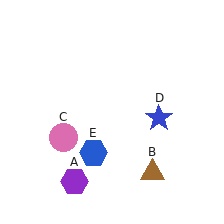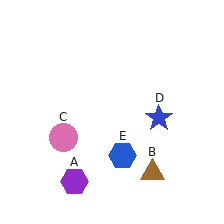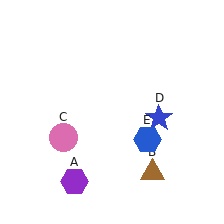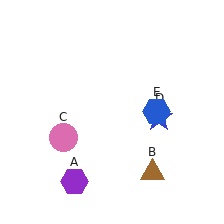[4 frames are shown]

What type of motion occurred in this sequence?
The blue hexagon (object E) rotated counterclockwise around the center of the scene.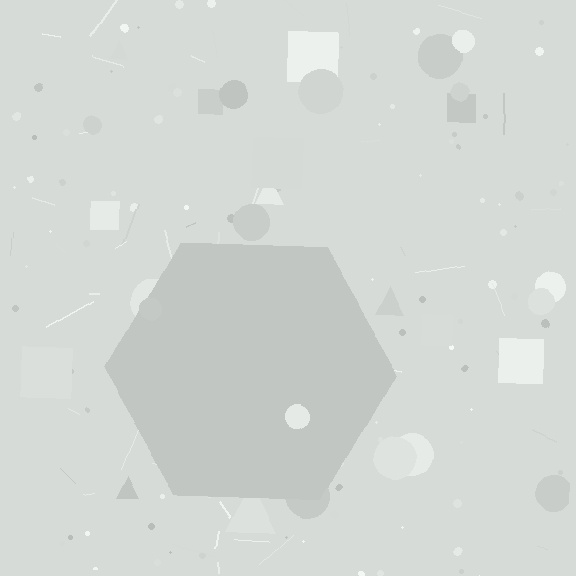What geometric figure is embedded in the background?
A hexagon is embedded in the background.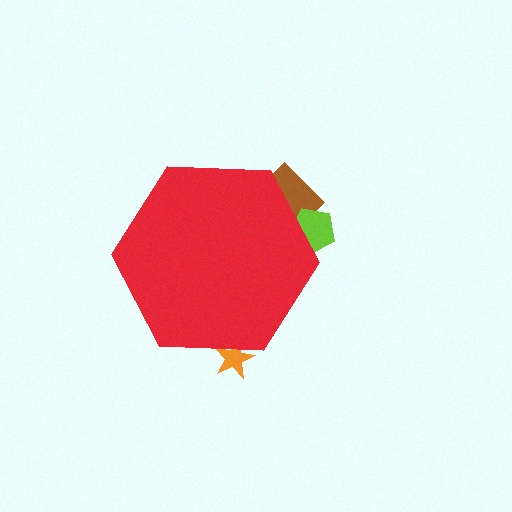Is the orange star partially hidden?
Yes, the orange star is partially hidden behind the red hexagon.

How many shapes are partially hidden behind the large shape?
3 shapes are partially hidden.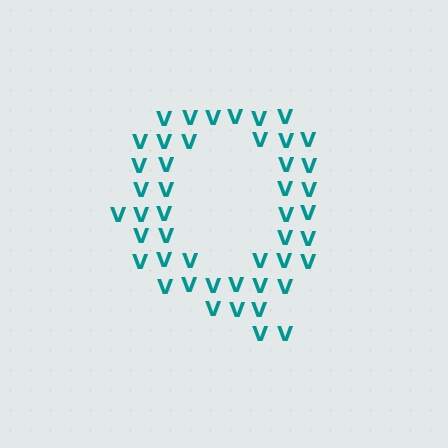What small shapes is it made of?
It is made of small letter V's.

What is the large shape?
The large shape is the letter Q.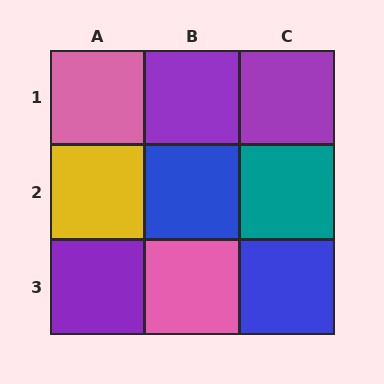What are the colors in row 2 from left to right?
Yellow, blue, teal.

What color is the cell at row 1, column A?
Pink.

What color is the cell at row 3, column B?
Pink.